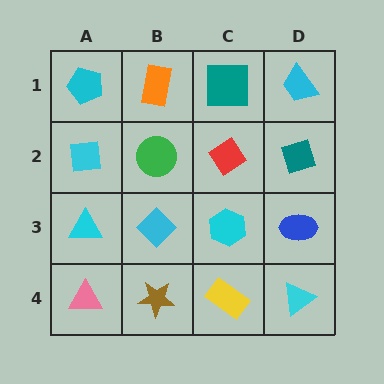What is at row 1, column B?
An orange rectangle.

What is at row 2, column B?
A green circle.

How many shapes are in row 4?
4 shapes.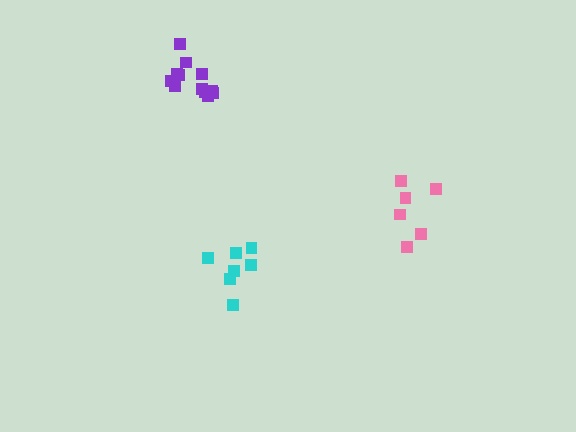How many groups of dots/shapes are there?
There are 3 groups.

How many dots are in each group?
Group 1: 7 dots, Group 2: 6 dots, Group 3: 12 dots (25 total).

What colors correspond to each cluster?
The clusters are colored: cyan, pink, purple.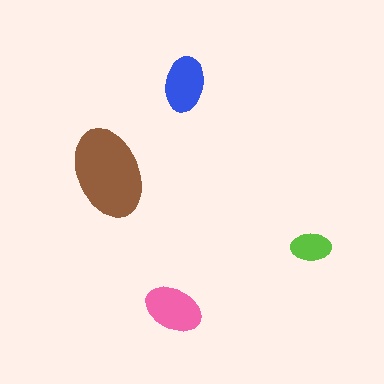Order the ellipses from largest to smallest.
the brown one, the pink one, the blue one, the lime one.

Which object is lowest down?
The pink ellipse is bottommost.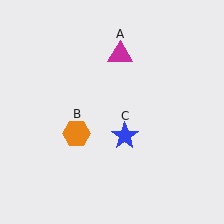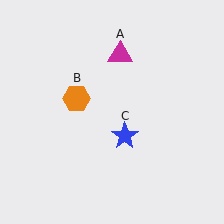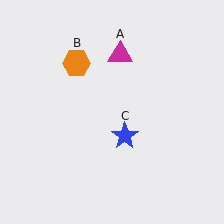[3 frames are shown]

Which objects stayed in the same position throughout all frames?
Magenta triangle (object A) and blue star (object C) remained stationary.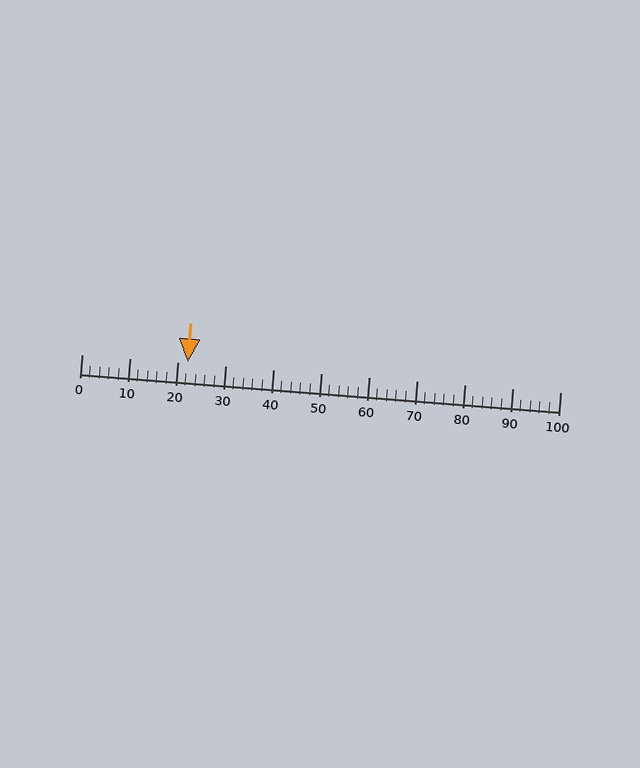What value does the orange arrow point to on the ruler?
The orange arrow points to approximately 22.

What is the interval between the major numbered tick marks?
The major tick marks are spaced 10 units apart.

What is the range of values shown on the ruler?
The ruler shows values from 0 to 100.